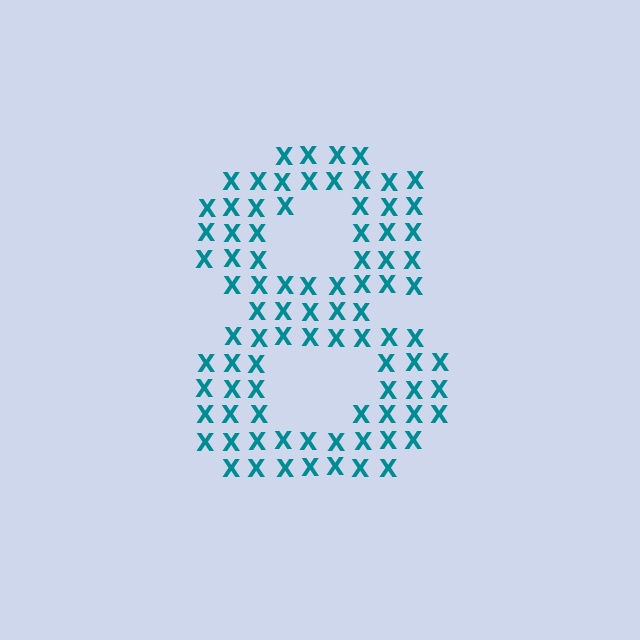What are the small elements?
The small elements are letter X's.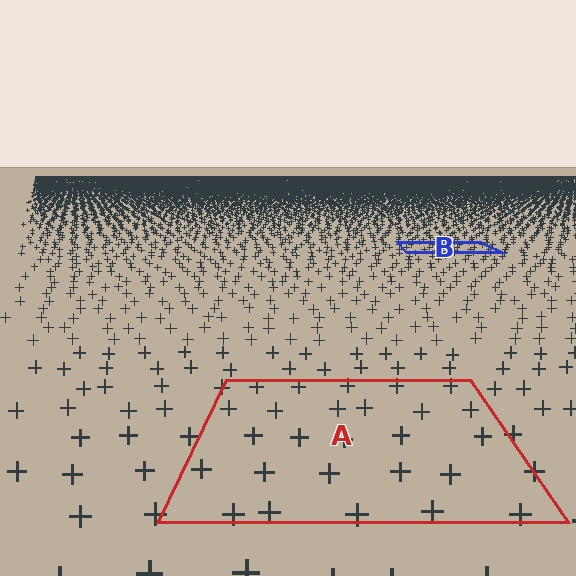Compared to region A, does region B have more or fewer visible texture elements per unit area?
Region B has more texture elements per unit area — they are packed more densely because it is farther away.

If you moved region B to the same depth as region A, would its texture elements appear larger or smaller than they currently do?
They would appear larger. At a closer depth, the same texture elements are projected at a bigger on-screen size.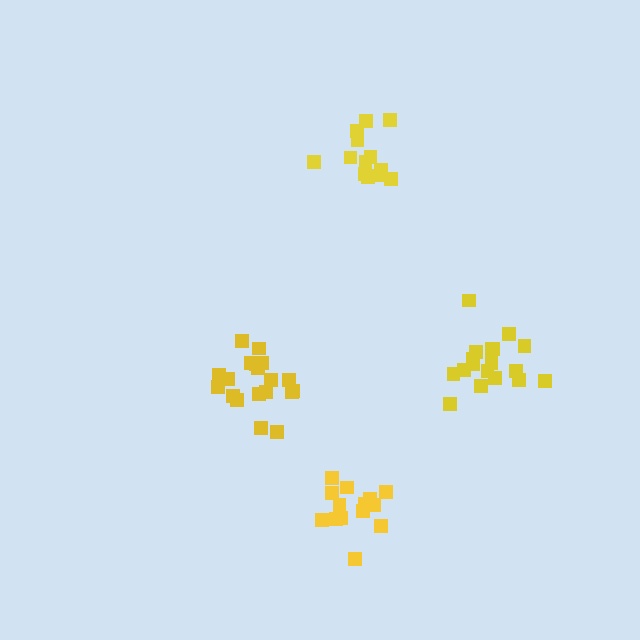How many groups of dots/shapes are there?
There are 4 groups.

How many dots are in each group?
Group 1: 18 dots, Group 2: 14 dots, Group 3: 13 dots, Group 4: 19 dots (64 total).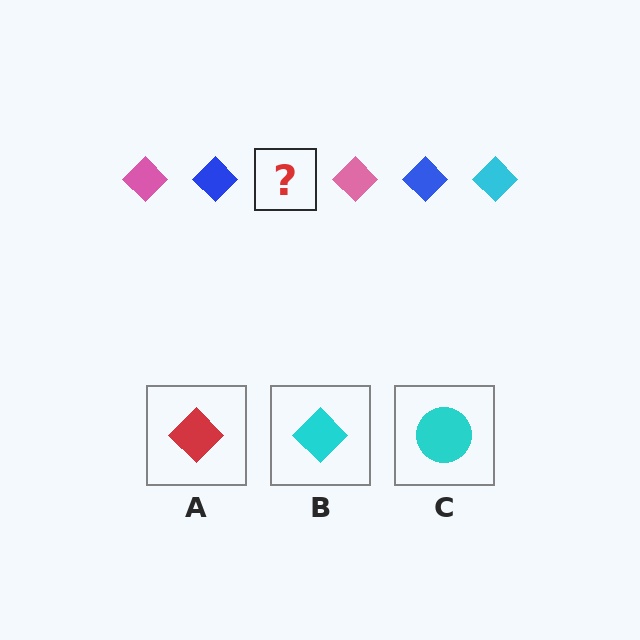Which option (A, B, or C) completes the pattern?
B.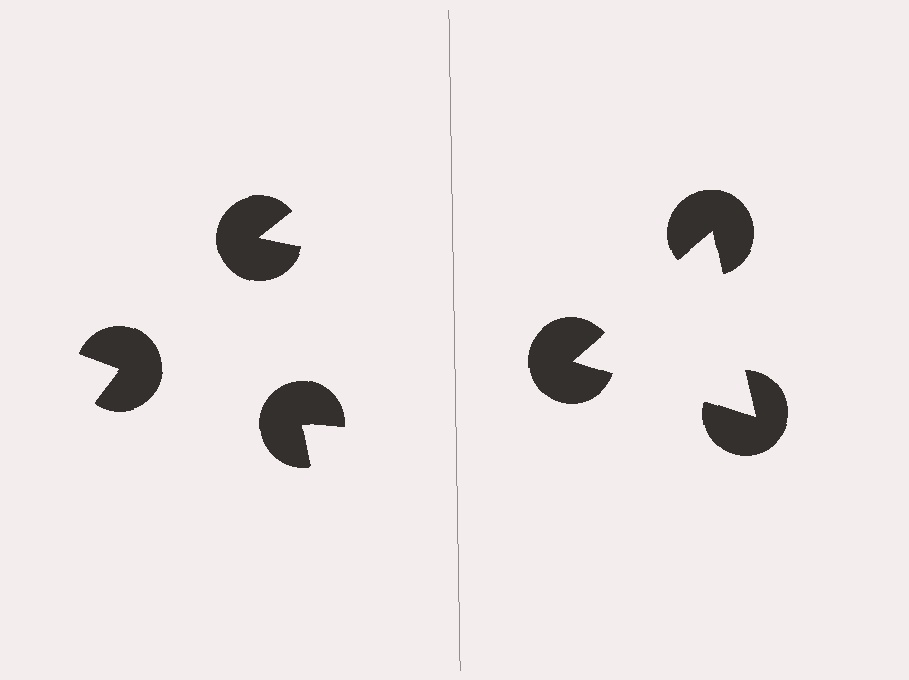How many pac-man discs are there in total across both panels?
6 — 3 on each side.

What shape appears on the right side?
An illusory triangle.